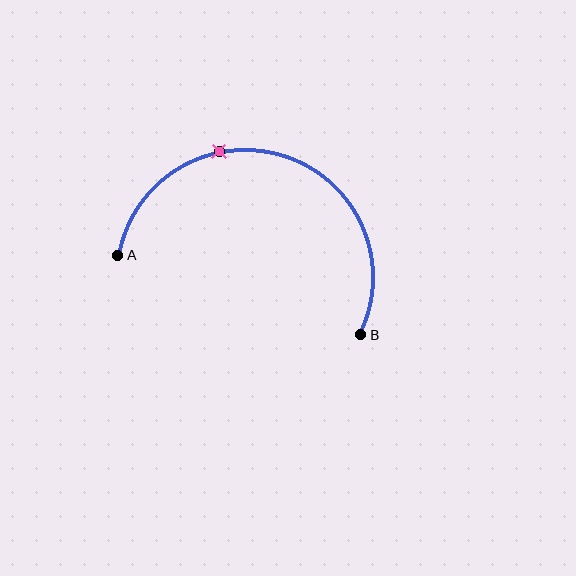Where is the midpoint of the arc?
The arc midpoint is the point on the curve farthest from the straight line joining A and B. It sits above that line.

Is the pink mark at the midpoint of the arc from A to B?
No. The pink mark lies on the arc but is closer to endpoint A. The arc midpoint would be at the point on the curve equidistant along the arc from both A and B.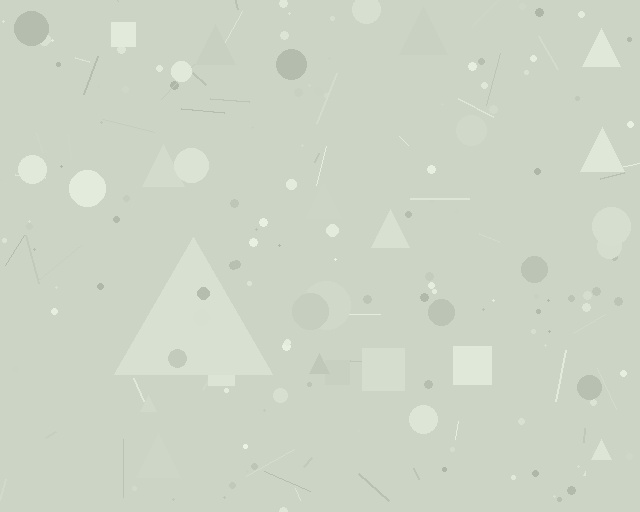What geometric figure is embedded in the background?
A triangle is embedded in the background.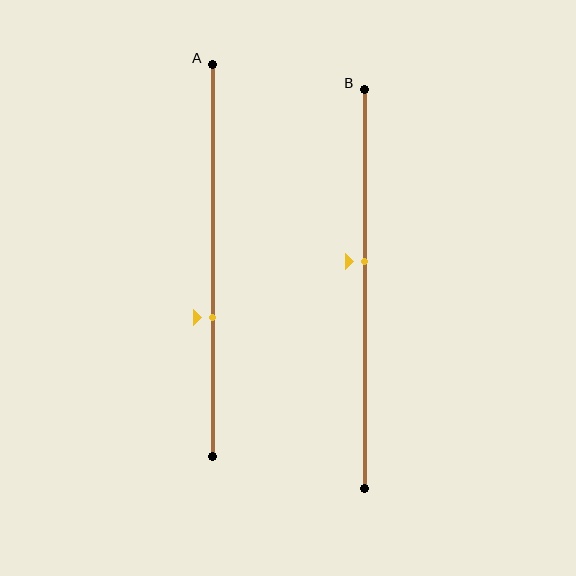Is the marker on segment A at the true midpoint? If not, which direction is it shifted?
No, the marker on segment A is shifted downward by about 15% of the segment length.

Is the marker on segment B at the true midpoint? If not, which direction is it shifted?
No, the marker on segment B is shifted upward by about 7% of the segment length.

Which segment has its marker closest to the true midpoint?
Segment B has its marker closest to the true midpoint.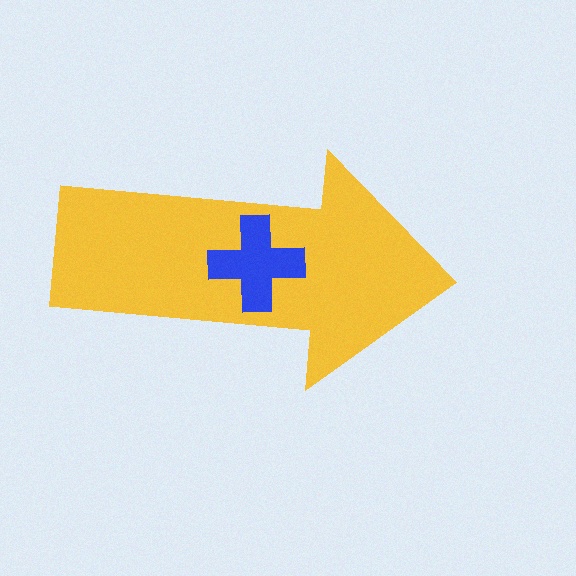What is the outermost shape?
The yellow arrow.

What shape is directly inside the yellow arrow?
The blue cross.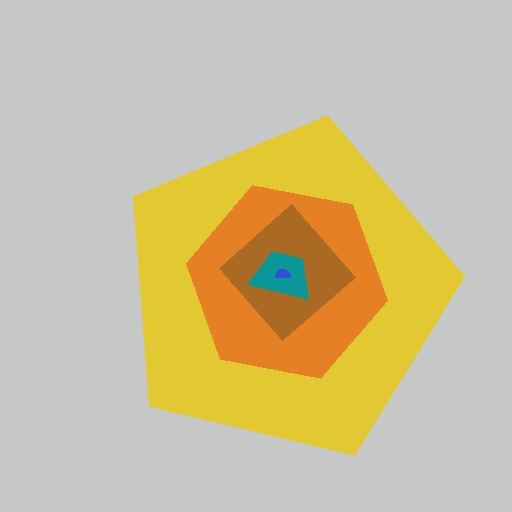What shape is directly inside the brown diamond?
The teal trapezoid.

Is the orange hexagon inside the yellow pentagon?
Yes.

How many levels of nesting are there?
5.